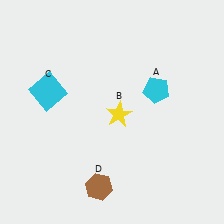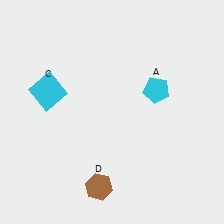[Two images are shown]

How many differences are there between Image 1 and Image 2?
There is 1 difference between the two images.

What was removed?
The yellow star (B) was removed in Image 2.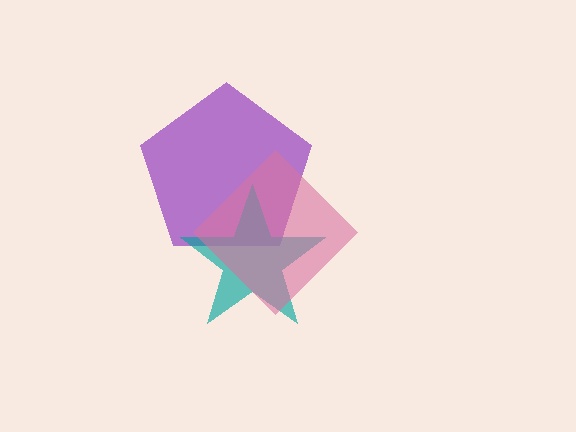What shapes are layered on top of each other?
The layered shapes are: a purple pentagon, a teal star, a pink diamond.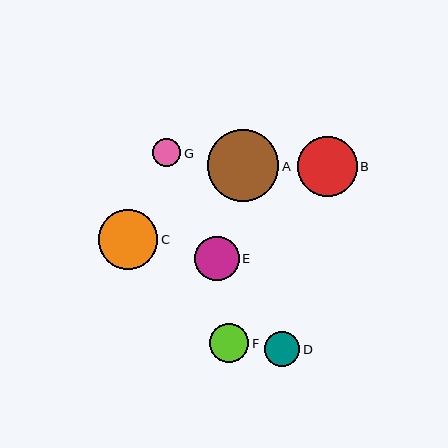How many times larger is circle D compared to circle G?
Circle D is approximately 1.3 times the size of circle G.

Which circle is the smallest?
Circle G is the smallest with a size of approximately 28 pixels.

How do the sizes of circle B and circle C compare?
Circle B and circle C are approximately the same size.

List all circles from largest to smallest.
From largest to smallest: A, B, C, E, F, D, G.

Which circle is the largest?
Circle A is the largest with a size of approximately 72 pixels.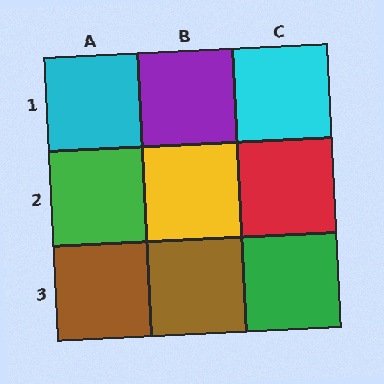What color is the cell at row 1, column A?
Cyan.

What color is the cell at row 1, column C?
Cyan.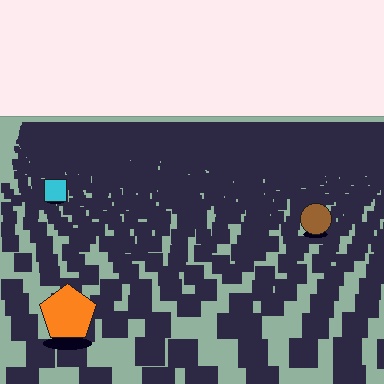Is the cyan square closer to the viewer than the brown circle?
No. The brown circle is closer — you can tell from the texture gradient: the ground texture is coarser near it.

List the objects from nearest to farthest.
From nearest to farthest: the orange pentagon, the brown circle, the cyan square.